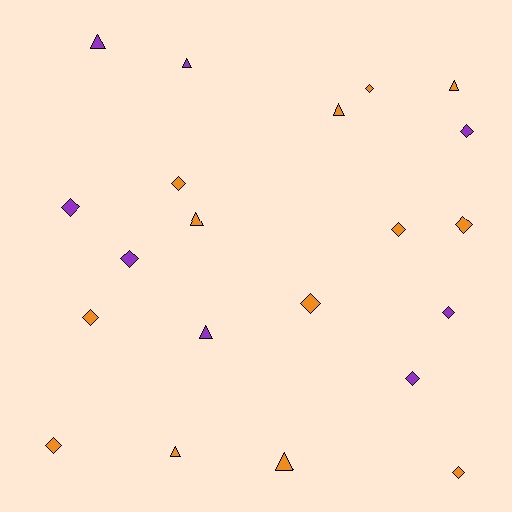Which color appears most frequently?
Orange, with 13 objects.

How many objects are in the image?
There are 21 objects.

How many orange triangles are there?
There are 5 orange triangles.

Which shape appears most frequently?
Diamond, with 13 objects.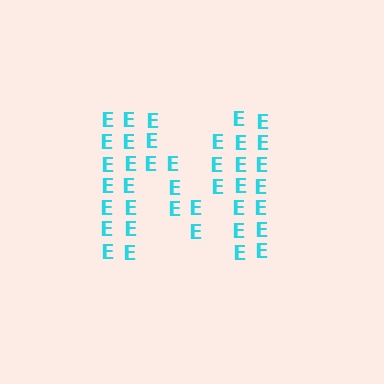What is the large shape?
The large shape is the letter M.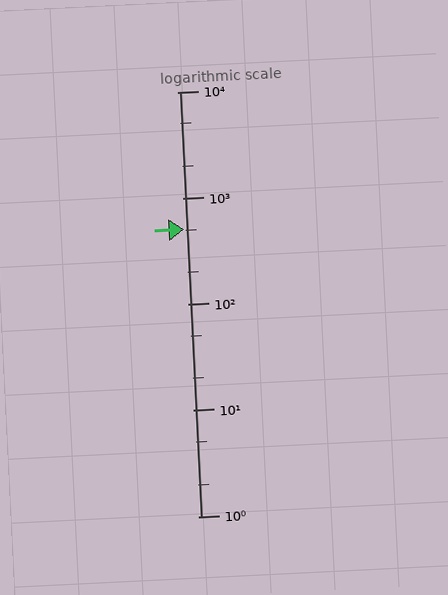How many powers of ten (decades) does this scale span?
The scale spans 4 decades, from 1 to 10000.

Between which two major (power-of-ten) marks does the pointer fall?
The pointer is between 100 and 1000.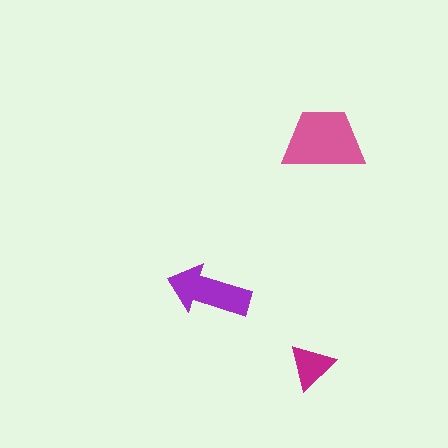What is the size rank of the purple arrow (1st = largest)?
2nd.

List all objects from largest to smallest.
The pink trapezoid, the purple arrow, the magenta triangle.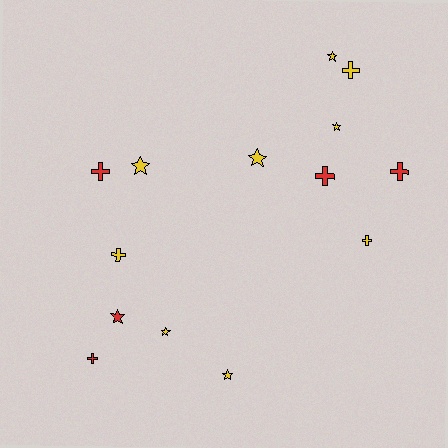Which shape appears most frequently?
Star, with 7 objects.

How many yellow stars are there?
There are 6 yellow stars.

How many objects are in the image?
There are 14 objects.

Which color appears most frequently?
Yellow, with 9 objects.